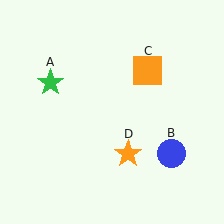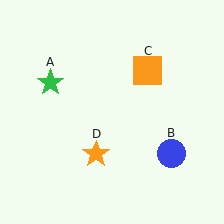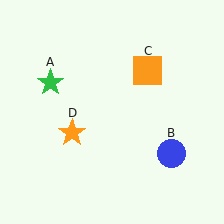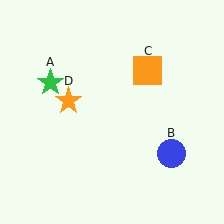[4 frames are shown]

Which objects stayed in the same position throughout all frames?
Green star (object A) and blue circle (object B) and orange square (object C) remained stationary.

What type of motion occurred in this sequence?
The orange star (object D) rotated clockwise around the center of the scene.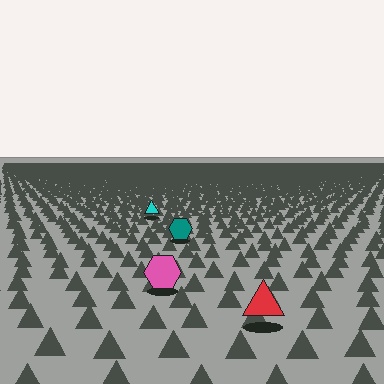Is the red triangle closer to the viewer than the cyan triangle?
Yes. The red triangle is closer — you can tell from the texture gradient: the ground texture is coarser near it.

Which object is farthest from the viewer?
The cyan triangle is farthest from the viewer. It appears smaller and the ground texture around it is denser.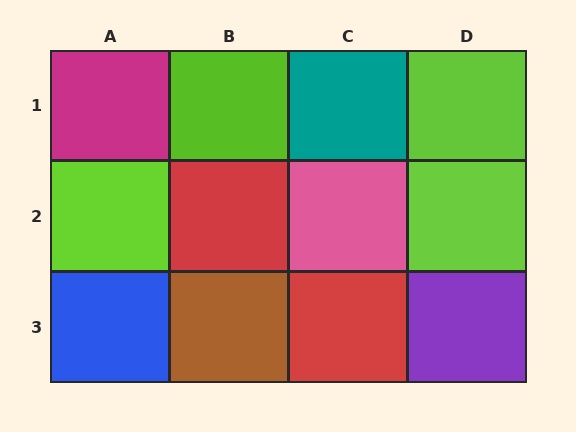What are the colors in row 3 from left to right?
Blue, brown, red, purple.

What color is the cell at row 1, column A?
Magenta.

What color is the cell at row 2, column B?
Red.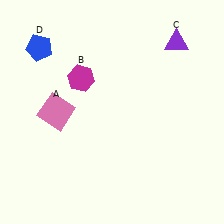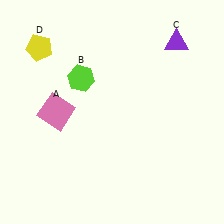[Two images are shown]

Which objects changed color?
B changed from magenta to lime. D changed from blue to yellow.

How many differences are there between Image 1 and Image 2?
There are 2 differences between the two images.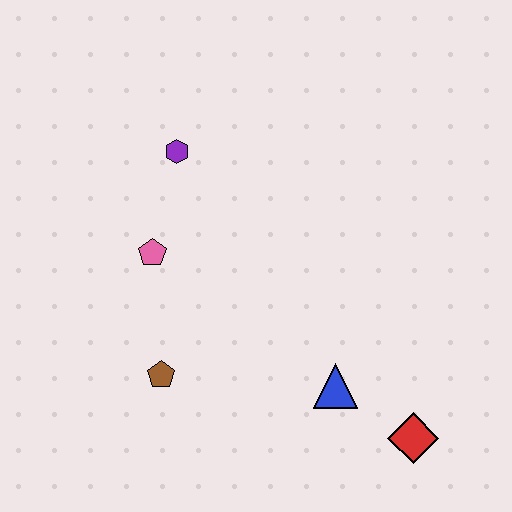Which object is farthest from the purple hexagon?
The red diamond is farthest from the purple hexagon.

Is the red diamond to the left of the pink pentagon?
No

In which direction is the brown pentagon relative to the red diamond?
The brown pentagon is to the left of the red diamond.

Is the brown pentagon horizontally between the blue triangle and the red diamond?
No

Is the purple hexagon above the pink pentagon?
Yes